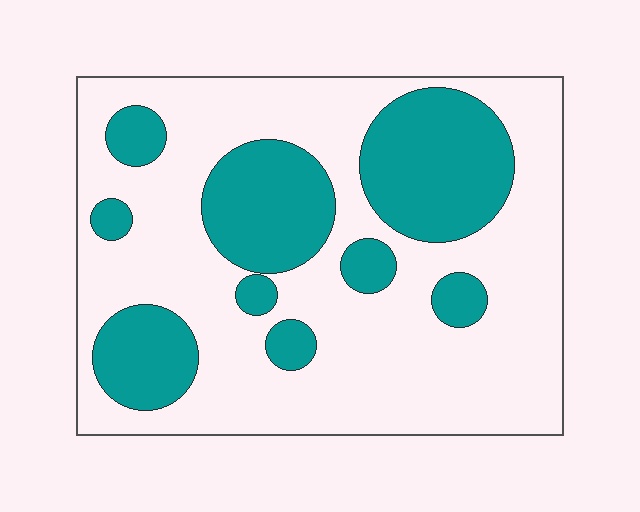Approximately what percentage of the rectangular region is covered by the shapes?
Approximately 30%.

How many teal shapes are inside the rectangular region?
9.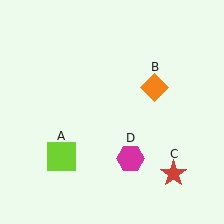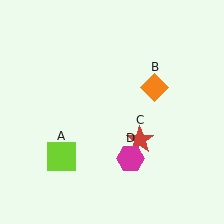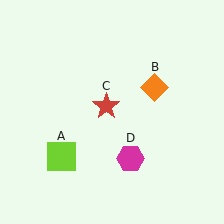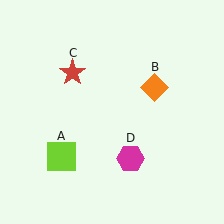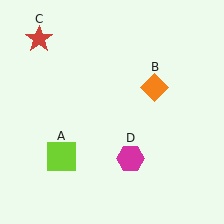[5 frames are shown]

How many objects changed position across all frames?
1 object changed position: red star (object C).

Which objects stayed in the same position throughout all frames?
Lime square (object A) and orange diamond (object B) and magenta hexagon (object D) remained stationary.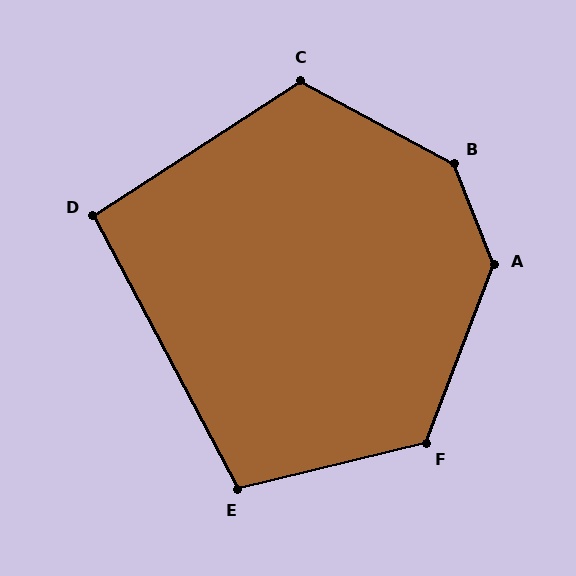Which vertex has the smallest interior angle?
D, at approximately 95 degrees.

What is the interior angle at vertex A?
Approximately 137 degrees (obtuse).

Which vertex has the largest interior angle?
B, at approximately 140 degrees.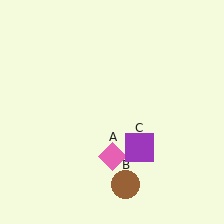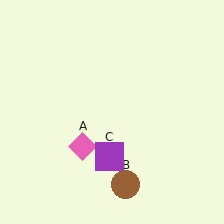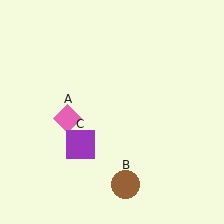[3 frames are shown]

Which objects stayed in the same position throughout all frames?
Brown circle (object B) remained stationary.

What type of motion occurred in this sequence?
The pink diamond (object A), purple square (object C) rotated clockwise around the center of the scene.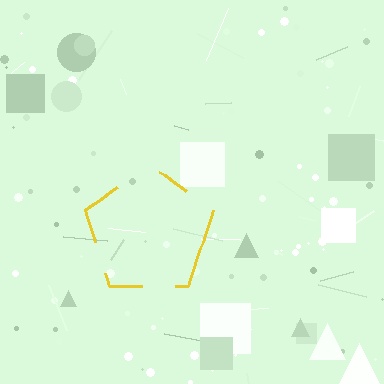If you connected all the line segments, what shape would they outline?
They would outline a pentagon.